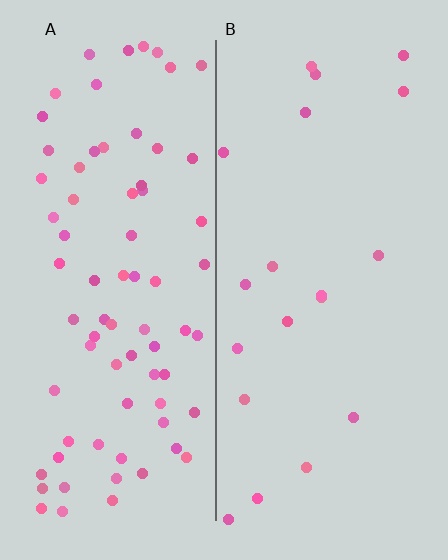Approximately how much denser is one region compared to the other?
Approximately 3.9× — region A over region B.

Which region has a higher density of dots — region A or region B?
A (the left).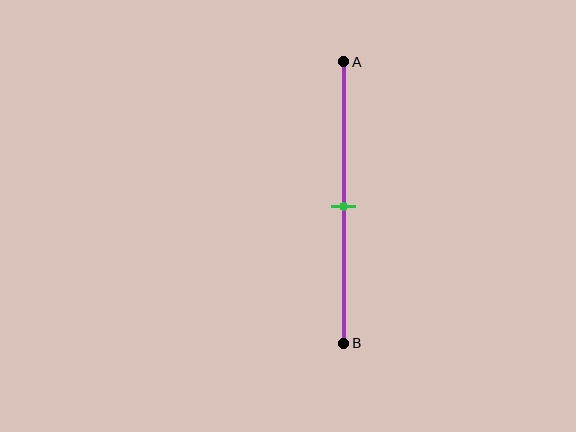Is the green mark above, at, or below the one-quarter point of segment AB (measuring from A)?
The green mark is below the one-quarter point of segment AB.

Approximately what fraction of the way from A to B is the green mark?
The green mark is approximately 50% of the way from A to B.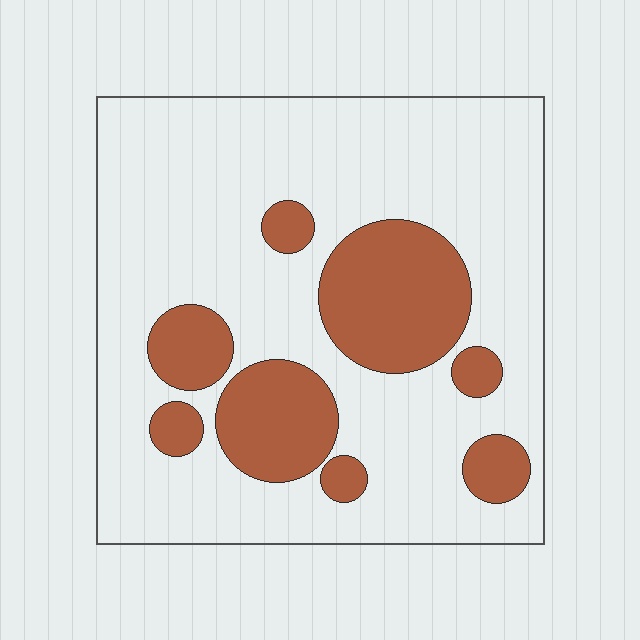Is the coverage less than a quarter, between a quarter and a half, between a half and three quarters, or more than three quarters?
Less than a quarter.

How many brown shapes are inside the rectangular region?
8.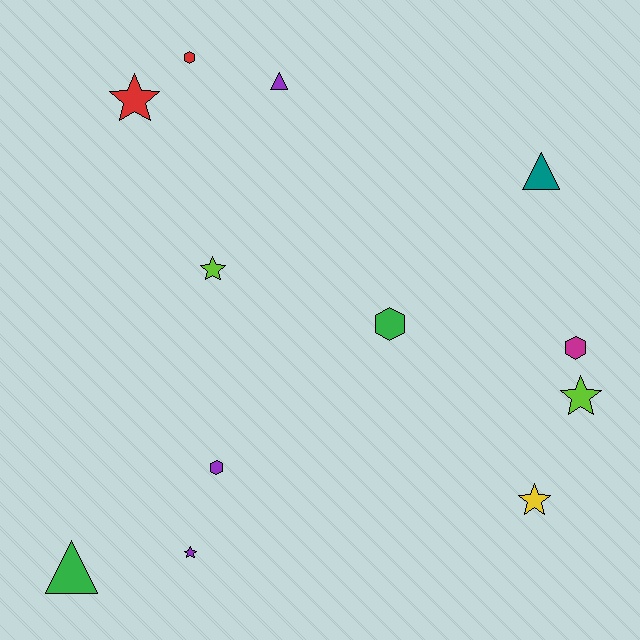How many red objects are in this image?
There are 2 red objects.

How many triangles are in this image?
There are 3 triangles.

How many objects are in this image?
There are 12 objects.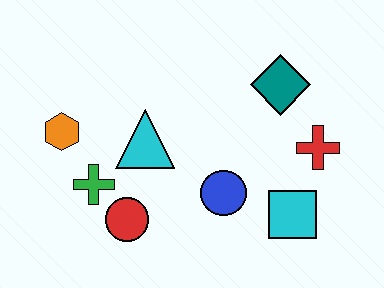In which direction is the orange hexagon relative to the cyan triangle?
The orange hexagon is to the left of the cyan triangle.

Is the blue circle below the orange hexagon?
Yes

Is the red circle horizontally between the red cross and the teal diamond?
No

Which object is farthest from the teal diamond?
The orange hexagon is farthest from the teal diamond.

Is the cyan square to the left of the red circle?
No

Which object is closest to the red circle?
The green cross is closest to the red circle.